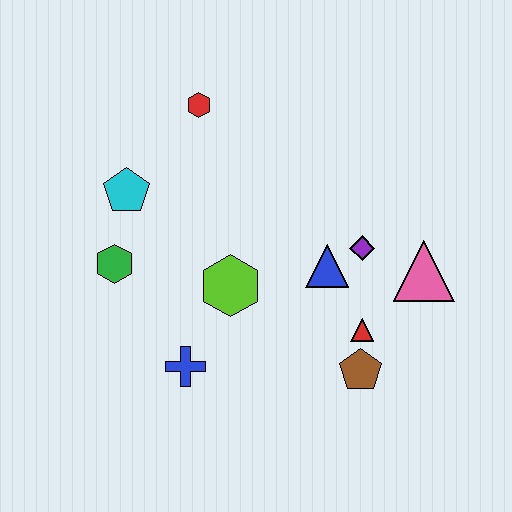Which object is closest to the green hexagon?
The cyan pentagon is closest to the green hexagon.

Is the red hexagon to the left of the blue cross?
No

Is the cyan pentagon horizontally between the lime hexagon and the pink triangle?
No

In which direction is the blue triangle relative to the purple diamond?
The blue triangle is to the left of the purple diamond.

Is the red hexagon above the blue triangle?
Yes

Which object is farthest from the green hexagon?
The pink triangle is farthest from the green hexagon.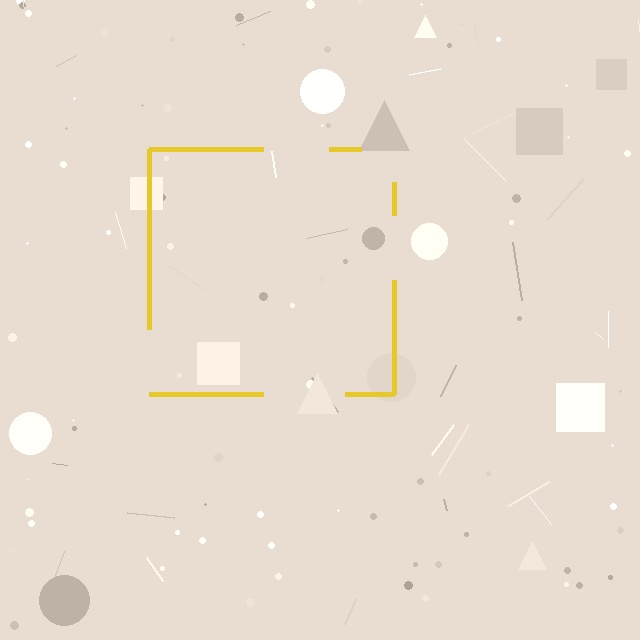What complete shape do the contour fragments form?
The contour fragments form a square.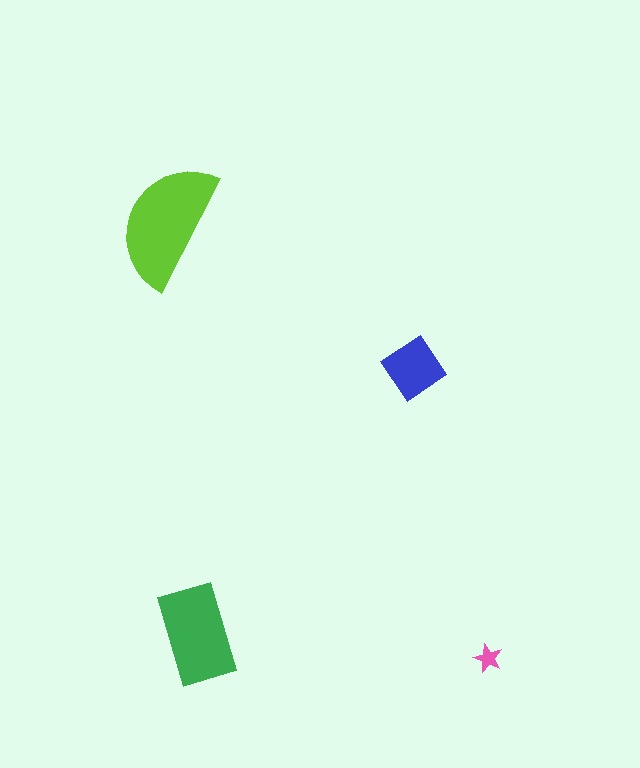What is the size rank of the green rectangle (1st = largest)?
2nd.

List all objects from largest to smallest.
The lime semicircle, the green rectangle, the blue diamond, the pink star.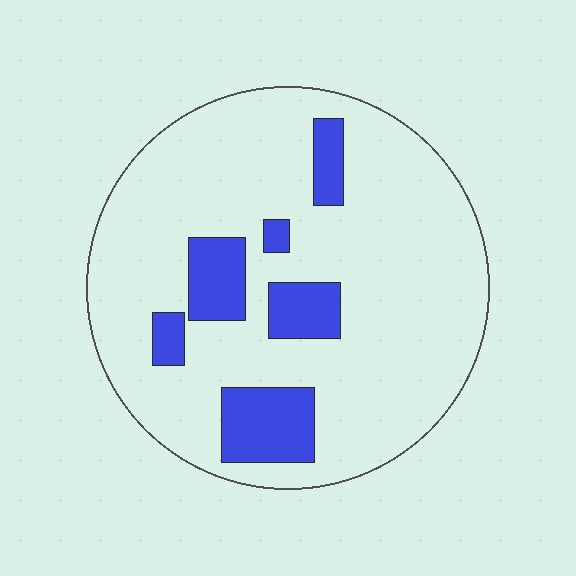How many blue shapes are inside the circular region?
6.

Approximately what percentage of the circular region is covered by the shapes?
Approximately 15%.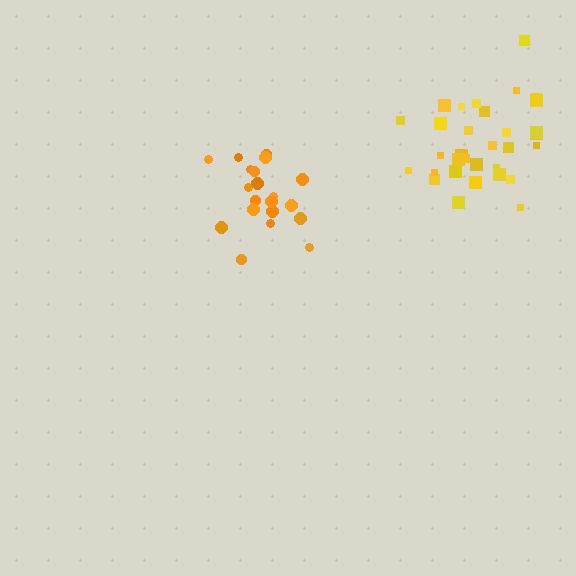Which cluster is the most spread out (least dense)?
Yellow.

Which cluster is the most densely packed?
Orange.